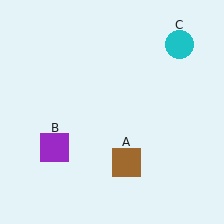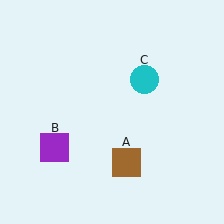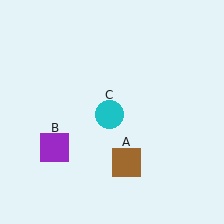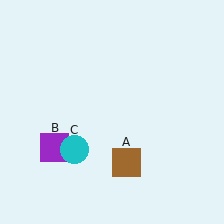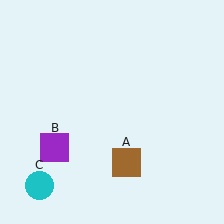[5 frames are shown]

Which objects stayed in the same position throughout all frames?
Brown square (object A) and purple square (object B) remained stationary.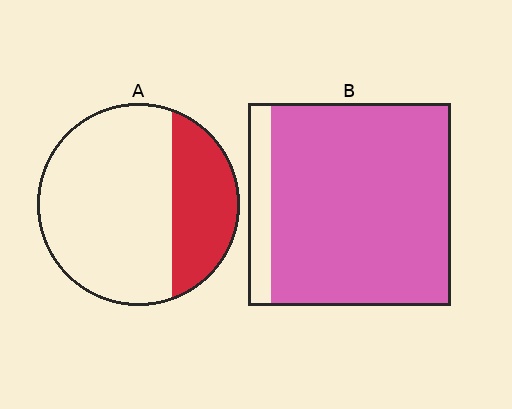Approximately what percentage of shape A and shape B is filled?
A is approximately 30% and B is approximately 90%.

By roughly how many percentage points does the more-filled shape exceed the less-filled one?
By roughly 60 percentage points (B over A).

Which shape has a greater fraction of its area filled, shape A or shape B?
Shape B.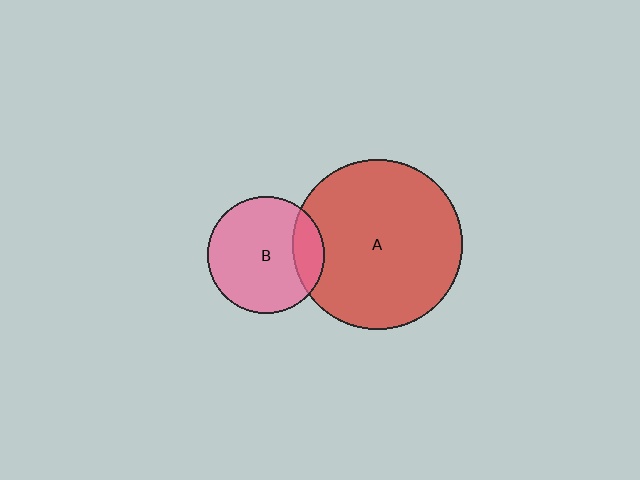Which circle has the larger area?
Circle A (red).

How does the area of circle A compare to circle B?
Approximately 2.1 times.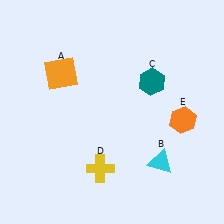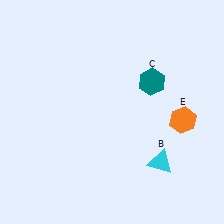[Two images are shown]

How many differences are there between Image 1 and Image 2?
There are 2 differences between the two images.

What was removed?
The orange square (A), the yellow cross (D) were removed in Image 2.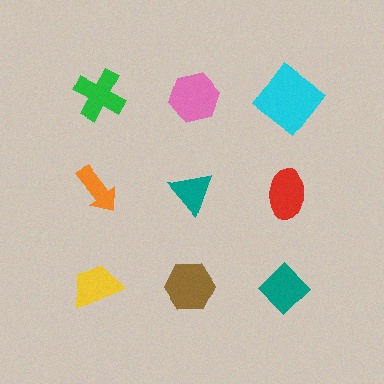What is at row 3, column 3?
A teal diamond.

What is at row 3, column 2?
A brown hexagon.